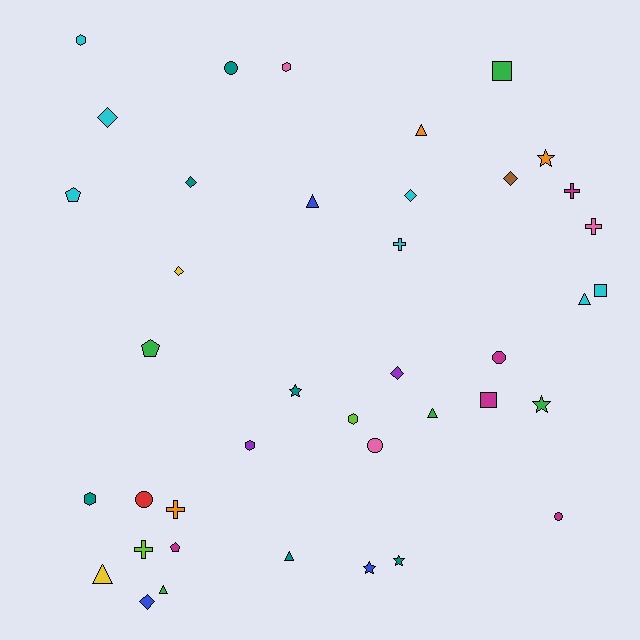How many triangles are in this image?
There are 7 triangles.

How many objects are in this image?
There are 40 objects.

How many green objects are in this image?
There are 5 green objects.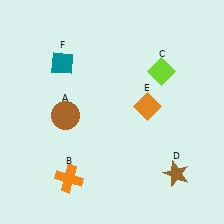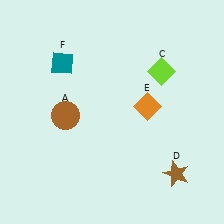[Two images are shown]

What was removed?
The orange cross (B) was removed in Image 2.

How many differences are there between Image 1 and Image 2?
There is 1 difference between the two images.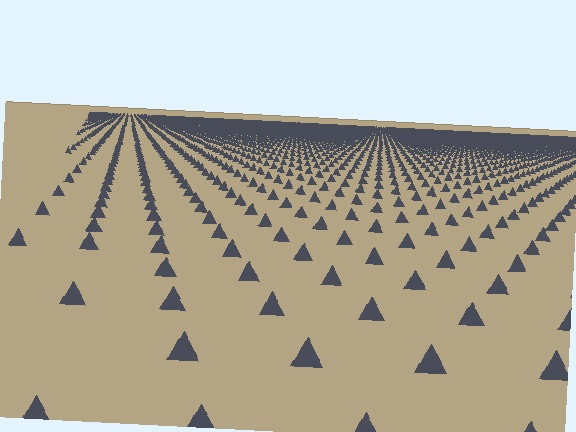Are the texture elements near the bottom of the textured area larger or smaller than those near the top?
Larger. Near the bottom, elements are closer to the viewer and appear at a bigger on-screen size.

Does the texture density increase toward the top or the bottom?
Density increases toward the top.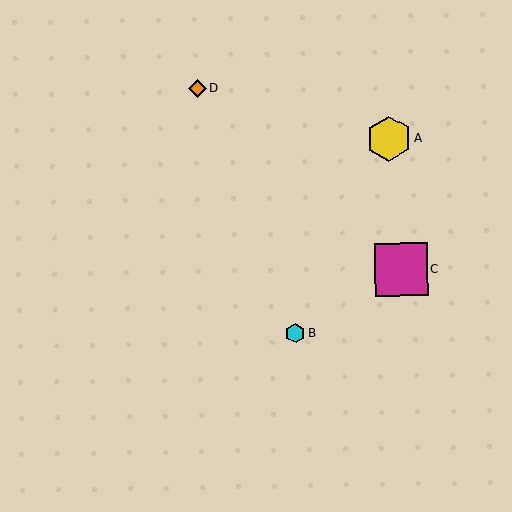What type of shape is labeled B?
Shape B is a cyan hexagon.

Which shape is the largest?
The magenta square (labeled C) is the largest.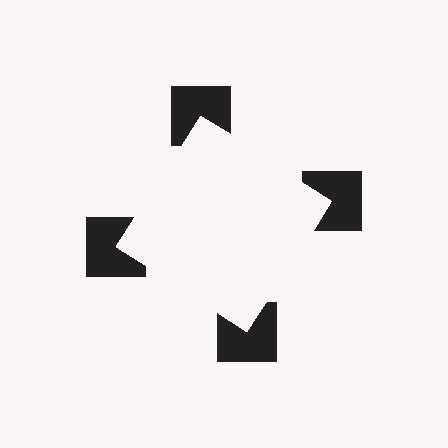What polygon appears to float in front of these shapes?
An illusory square — its edges are inferred from the aligned wedge cuts in the notched squares, not physically drawn.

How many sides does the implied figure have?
4 sides.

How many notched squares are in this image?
There are 4 — one at each vertex of the illusory square.